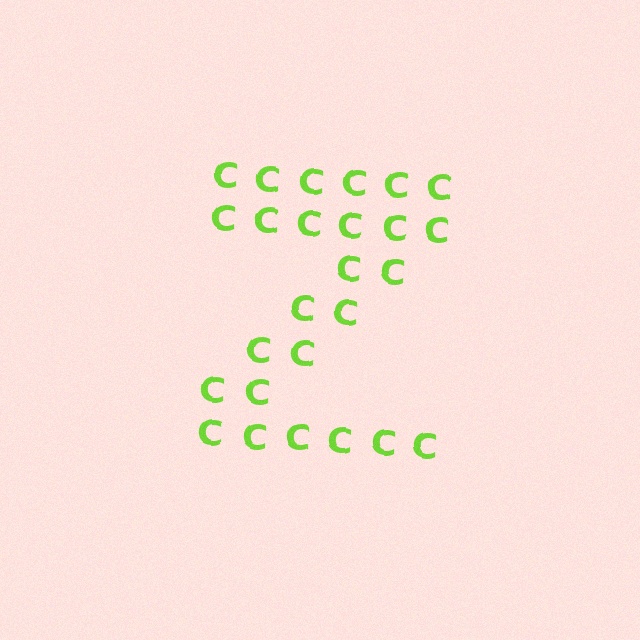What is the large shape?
The large shape is the letter Z.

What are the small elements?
The small elements are letter C's.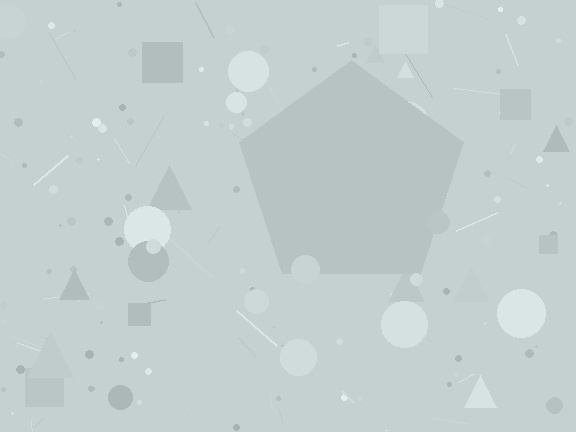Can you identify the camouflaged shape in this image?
The camouflaged shape is a pentagon.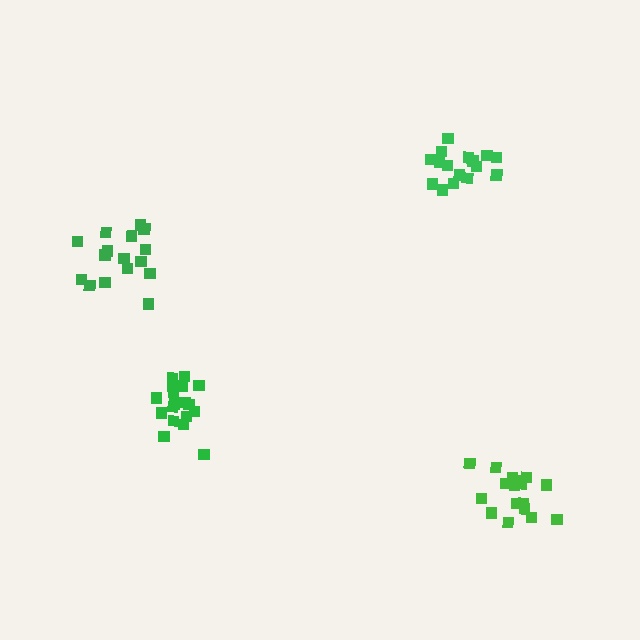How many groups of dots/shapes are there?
There are 4 groups.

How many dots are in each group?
Group 1: 17 dots, Group 2: 16 dots, Group 3: 16 dots, Group 4: 18 dots (67 total).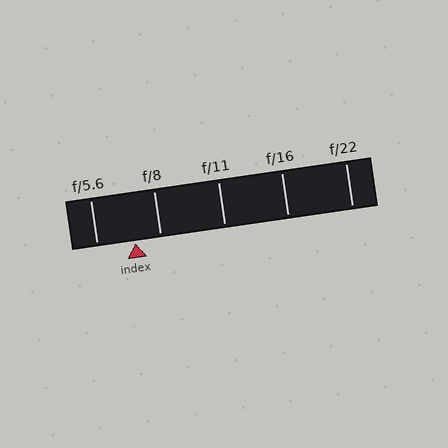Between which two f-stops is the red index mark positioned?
The index mark is between f/5.6 and f/8.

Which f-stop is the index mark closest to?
The index mark is closest to f/8.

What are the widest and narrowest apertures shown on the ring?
The widest aperture shown is f/5.6 and the narrowest is f/22.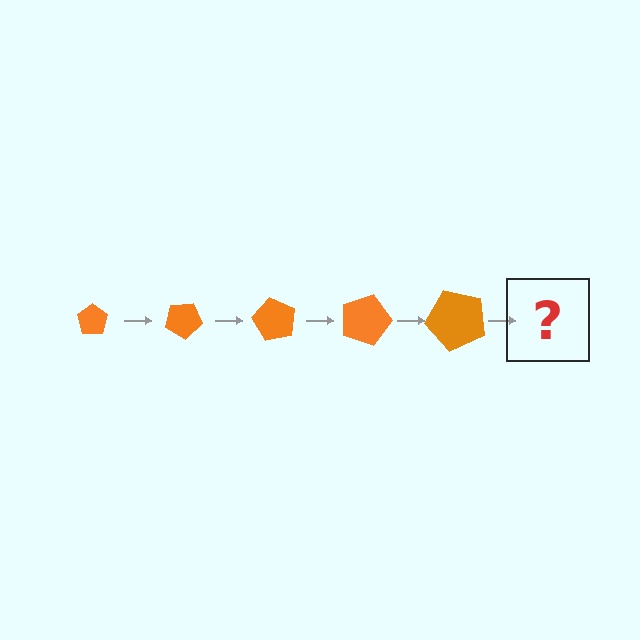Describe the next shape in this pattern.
It should be a pentagon, larger than the previous one and rotated 150 degrees from the start.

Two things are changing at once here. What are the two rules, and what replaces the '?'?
The two rules are that the pentagon grows larger each step and it rotates 30 degrees each step. The '?' should be a pentagon, larger than the previous one and rotated 150 degrees from the start.